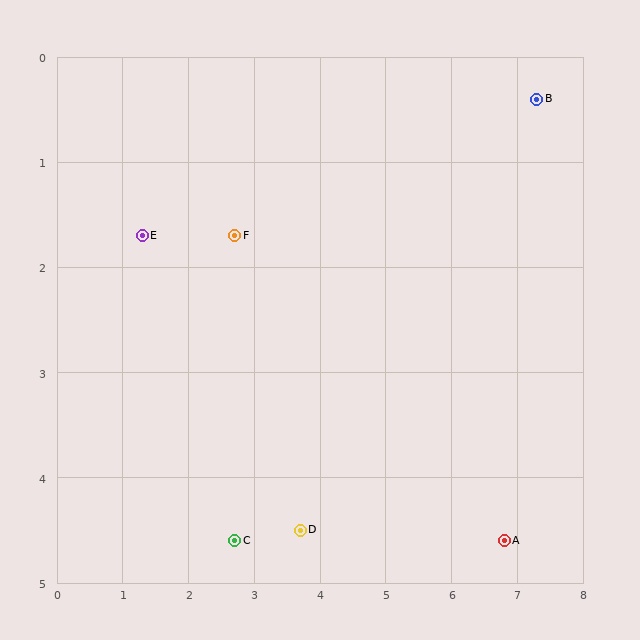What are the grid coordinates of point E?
Point E is at approximately (1.3, 1.7).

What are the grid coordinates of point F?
Point F is at approximately (2.7, 1.7).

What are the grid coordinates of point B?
Point B is at approximately (7.3, 0.4).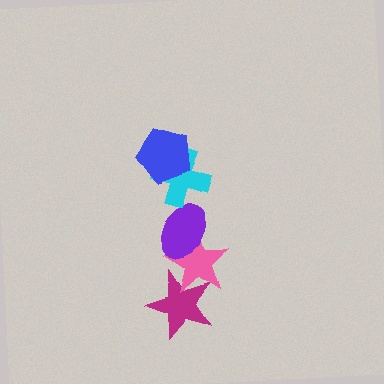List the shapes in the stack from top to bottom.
From top to bottom: the blue pentagon, the cyan cross, the purple ellipse, the pink star, the magenta star.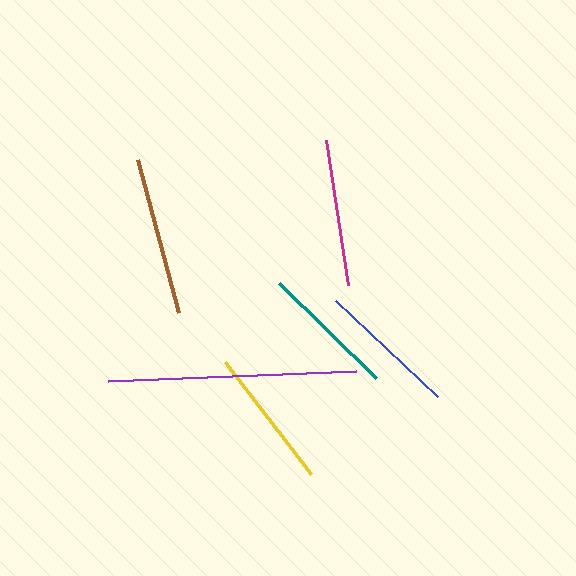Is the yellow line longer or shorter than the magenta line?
The magenta line is longer than the yellow line.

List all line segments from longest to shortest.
From longest to shortest: purple, brown, magenta, yellow, blue, teal.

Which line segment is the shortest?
The teal line is the shortest at approximately 136 pixels.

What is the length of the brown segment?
The brown segment is approximately 158 pixels long.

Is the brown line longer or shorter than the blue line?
The brown line is longer than the blue line.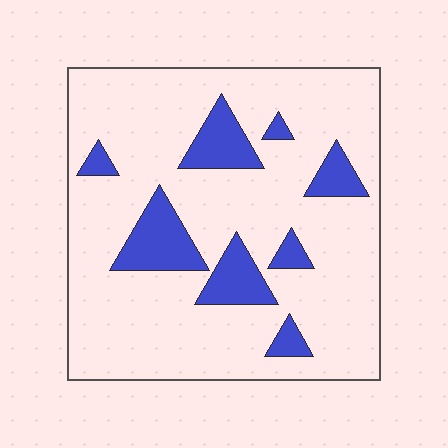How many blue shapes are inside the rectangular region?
8.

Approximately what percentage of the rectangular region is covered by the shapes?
Approximately 15%.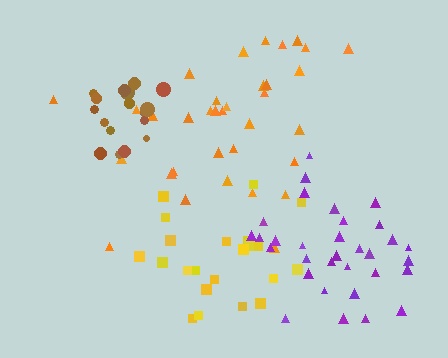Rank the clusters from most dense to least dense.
brown, purple, orange, yellow.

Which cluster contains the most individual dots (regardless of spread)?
Orange (34).